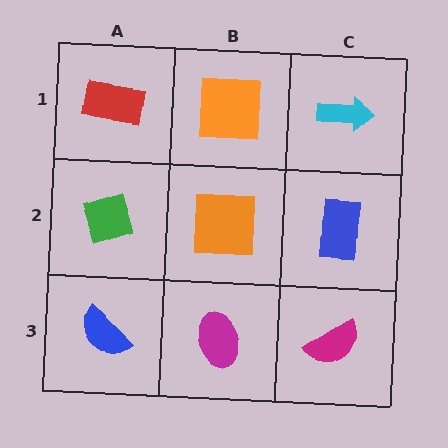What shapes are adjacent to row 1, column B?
An orange square (row 2, column B), a red rectangle (row 1, column A), a cyan arrow (row 1, column C).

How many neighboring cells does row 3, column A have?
2.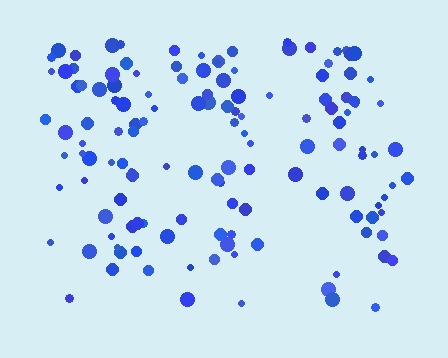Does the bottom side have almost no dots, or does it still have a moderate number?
Still a moderate number, just noticeably fewer than the top.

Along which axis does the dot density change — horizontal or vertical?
Vertical.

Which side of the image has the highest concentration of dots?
The top.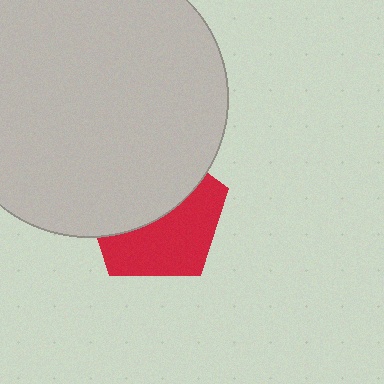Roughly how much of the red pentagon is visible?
About half of it is visible (roughly 49%).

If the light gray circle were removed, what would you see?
You would see the complete red pentagon.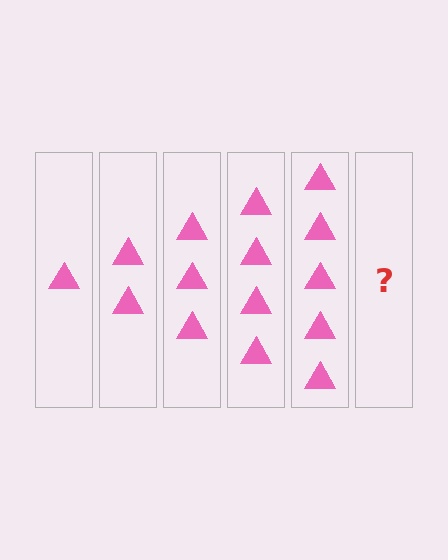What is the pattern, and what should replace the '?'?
The pattern is that each step adds one more triangle. The '?' should be 6 triangles.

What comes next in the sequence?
The next element should be 6 triangles.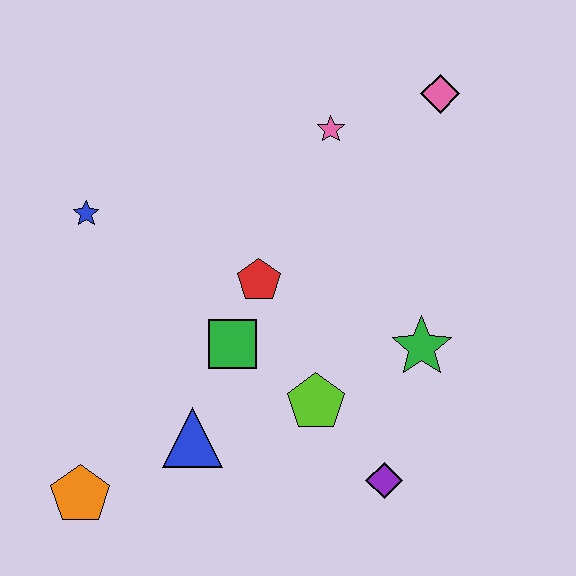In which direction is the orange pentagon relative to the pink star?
The orange pentagon is below the pink star.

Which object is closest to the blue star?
The red pentagon is closest to the blue star.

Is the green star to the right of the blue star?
Yes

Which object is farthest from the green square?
The pink diamond is farthest from the green square.